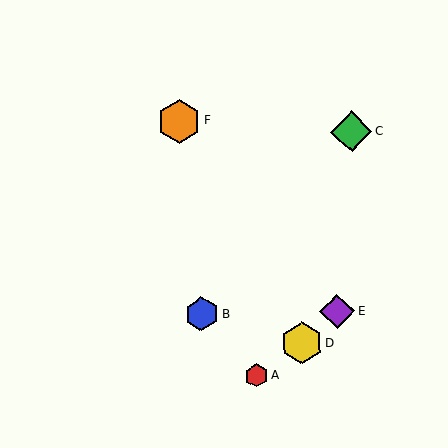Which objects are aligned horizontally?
Objects B, E are aligned horizontally.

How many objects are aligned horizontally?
2 objects (B, E) are aligned horizontally.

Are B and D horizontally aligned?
No, B is at y≈314 and D is at y≈343.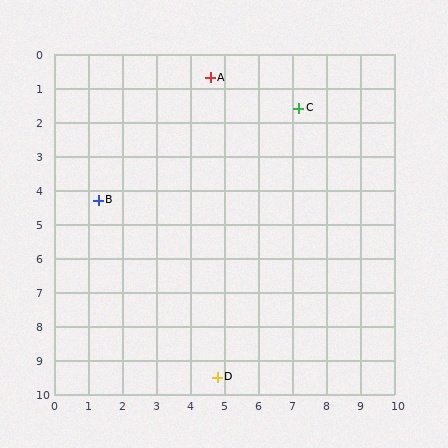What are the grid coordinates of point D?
Point D is at approximately (4.8, 9.5).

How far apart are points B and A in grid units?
Points B and A are about 4.9 grid units apart.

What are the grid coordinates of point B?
Point B is at approximately (1.3, 4.3).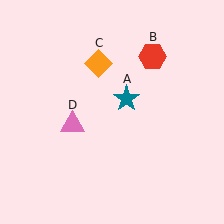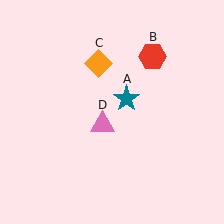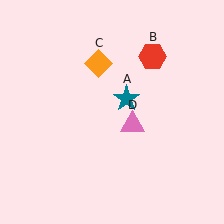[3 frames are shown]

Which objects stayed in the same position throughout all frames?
Teal star (object A) and red hexagon (object B) and orange diamond (object C) remained stationary.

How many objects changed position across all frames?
1 object changed position: pink triangle (object D).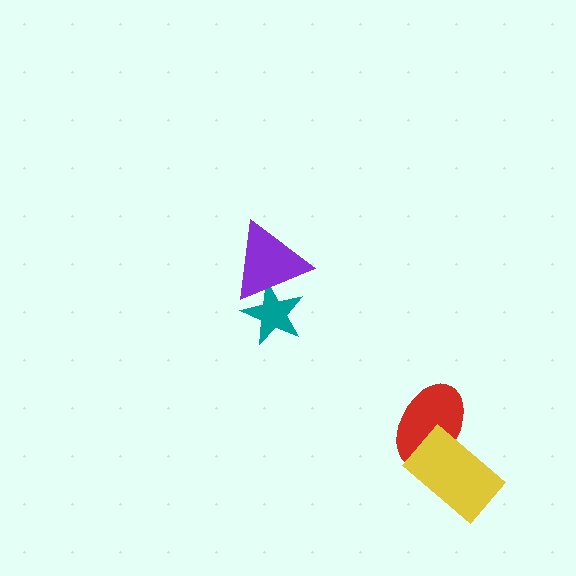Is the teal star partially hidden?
Yes, it is partially covered by another shape.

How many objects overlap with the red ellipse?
1 object overlaps with the red ellipse.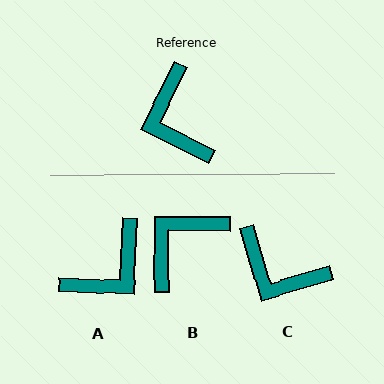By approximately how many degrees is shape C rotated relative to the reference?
Approximately 43 degrees counter-clockwise.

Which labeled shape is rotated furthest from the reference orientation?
A, about 114 degrees away.